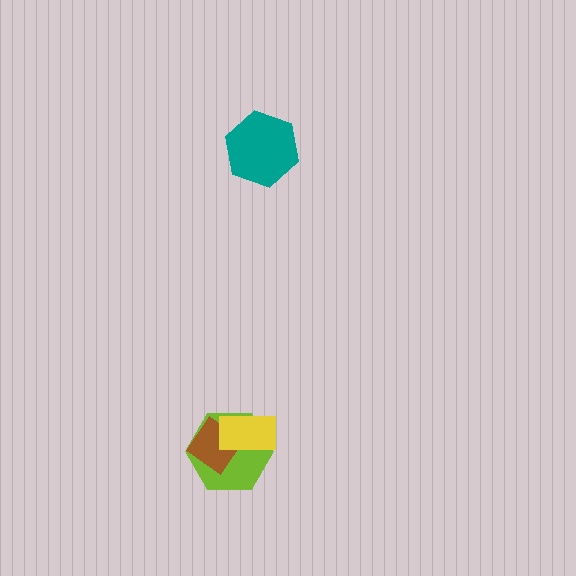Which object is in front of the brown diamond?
The yellow rectangle is in front of the brown diamond.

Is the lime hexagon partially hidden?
Yes, it is partially covered by another shape.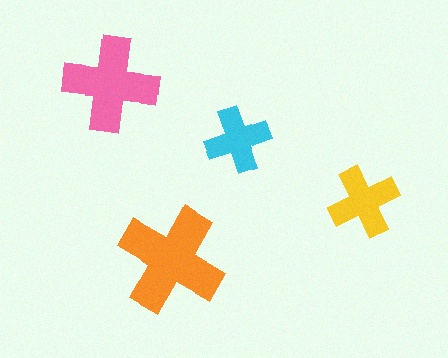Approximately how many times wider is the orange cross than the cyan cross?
About 1.5 times wider.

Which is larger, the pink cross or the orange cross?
The orange one.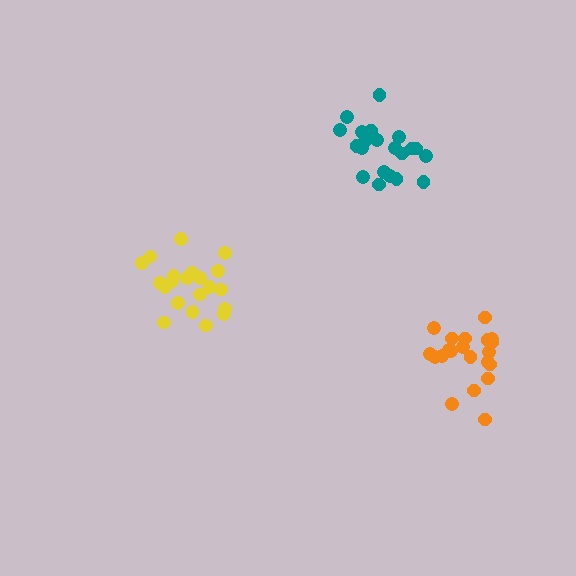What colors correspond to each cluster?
The clusters are colored: orange, teal, yellow.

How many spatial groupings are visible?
There are 3 spatial groupings.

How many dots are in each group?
Group 1: 21 dots, Group 2: 21 dots, Group 3: 21 dots (63 total).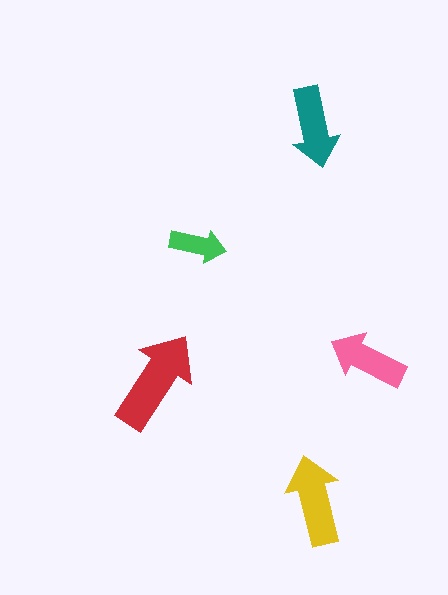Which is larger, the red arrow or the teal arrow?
The red one.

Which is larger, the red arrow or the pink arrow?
The red one.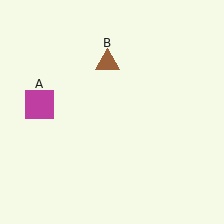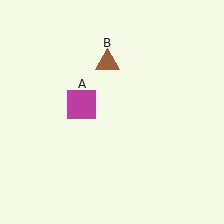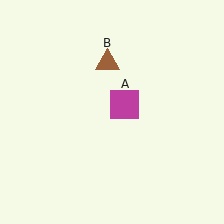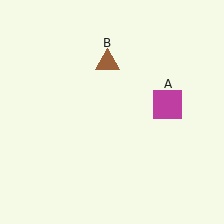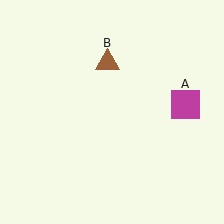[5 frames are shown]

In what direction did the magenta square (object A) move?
The magenta square (object A) moved right.